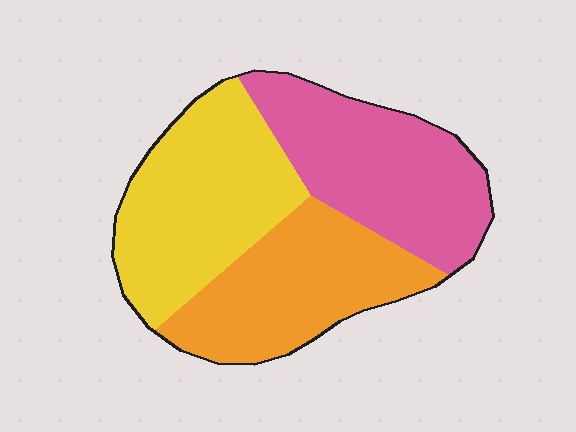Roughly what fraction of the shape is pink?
Pink takes up about one third (1/3) of the shape.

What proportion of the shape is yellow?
Yellow covers roughly 35% of the shape.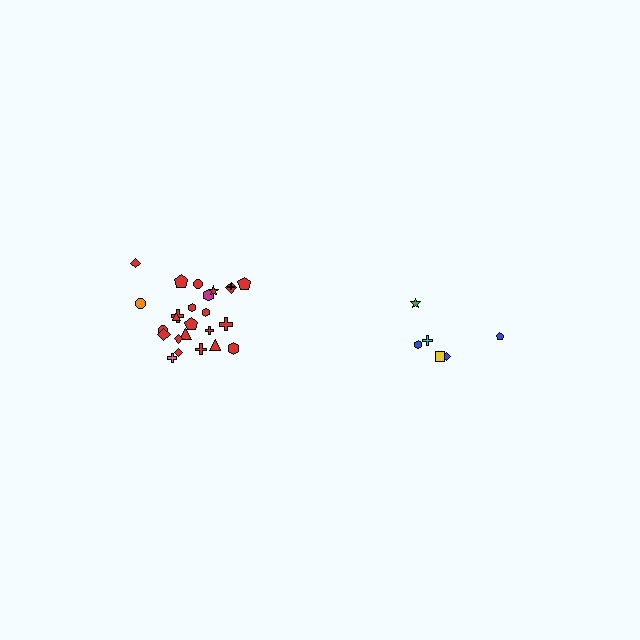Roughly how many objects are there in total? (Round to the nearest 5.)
Roughly 30 objects in total.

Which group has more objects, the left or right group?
The left group.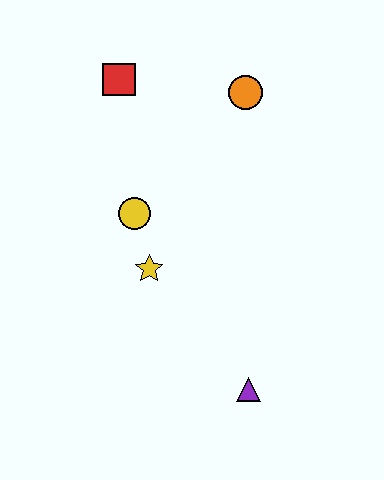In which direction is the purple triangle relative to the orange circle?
The purple triangle is below the orange circle.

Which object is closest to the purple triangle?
The yellow star is closest to the purple triangle.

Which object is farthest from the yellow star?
The orange circle is farthest from the yellow star.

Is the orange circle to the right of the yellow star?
Yes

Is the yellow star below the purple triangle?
No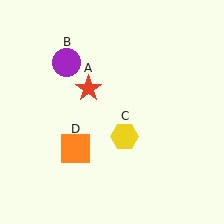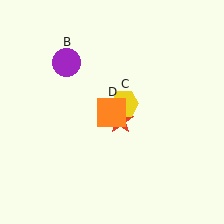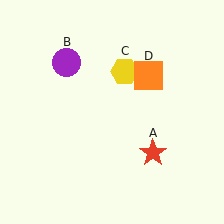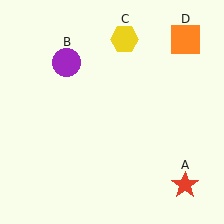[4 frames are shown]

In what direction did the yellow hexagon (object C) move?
The yellow hexagon (object C) moved up.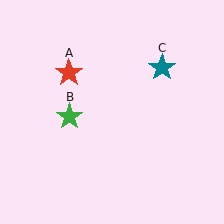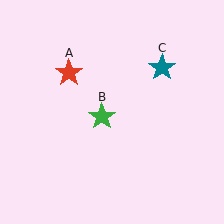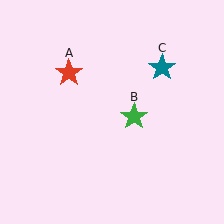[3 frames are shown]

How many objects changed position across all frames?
1 object changed position: green star (object B).